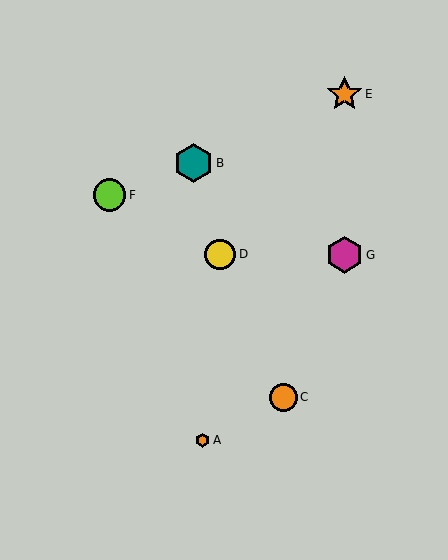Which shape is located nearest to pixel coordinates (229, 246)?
The yellow circle (labeled D) at (220, 254) is nearest to that location.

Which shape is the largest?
The teal hexagon (labeled B) is the largest.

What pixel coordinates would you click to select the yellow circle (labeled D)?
Click at (220, 254) to select the yellow circle D.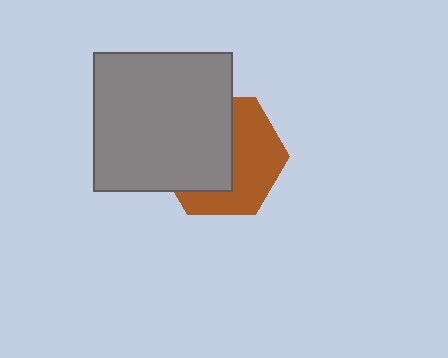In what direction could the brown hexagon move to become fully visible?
The brown hexagon could move toward the lower-right. That would shift it out from behind the gray square entirely.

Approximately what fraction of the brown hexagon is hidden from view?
Roughly 51% of the brown hexagon is hidden behind the gray square.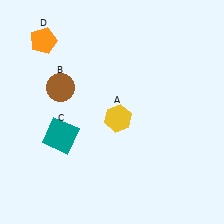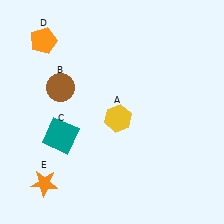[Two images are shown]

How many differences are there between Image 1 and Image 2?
There is 1 difference between the two images.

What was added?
An orange star (E) was added in Image 2.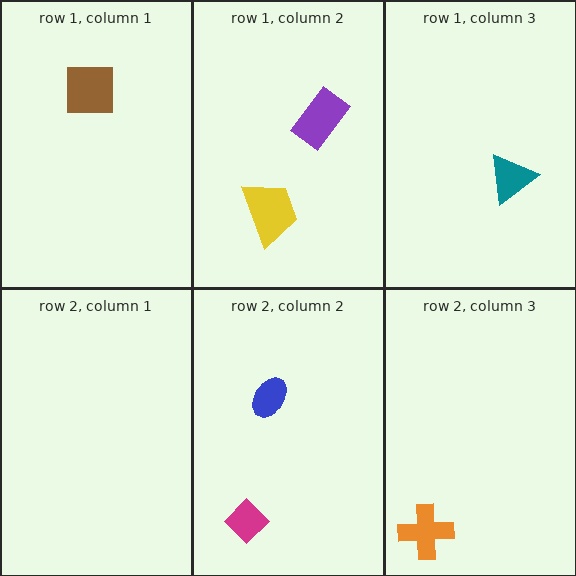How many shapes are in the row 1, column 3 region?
1.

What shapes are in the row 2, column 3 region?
The orange cross.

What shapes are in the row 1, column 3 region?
The teal triangle.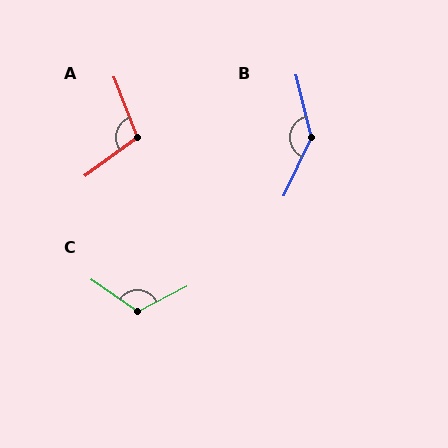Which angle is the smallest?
A, at approximately 105 degrees.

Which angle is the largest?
B, at approximately 141 degrees.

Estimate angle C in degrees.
Approximately 118 degrees.